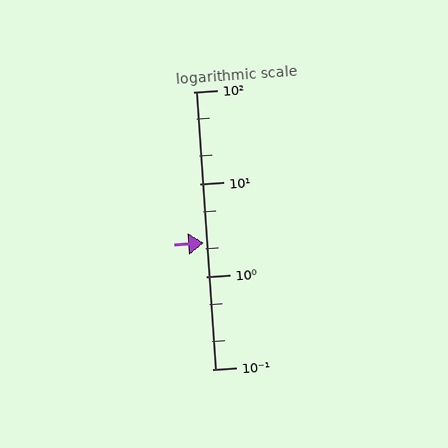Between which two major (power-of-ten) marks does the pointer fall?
The pointer is between 1 and 10.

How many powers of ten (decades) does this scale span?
The scale spans 3 decades, from 0.1 to 100.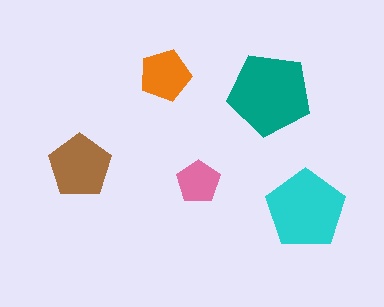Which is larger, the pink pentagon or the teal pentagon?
The teal one.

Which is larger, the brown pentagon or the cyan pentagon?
The cyan one.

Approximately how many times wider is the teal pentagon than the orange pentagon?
About 1.5 times wider.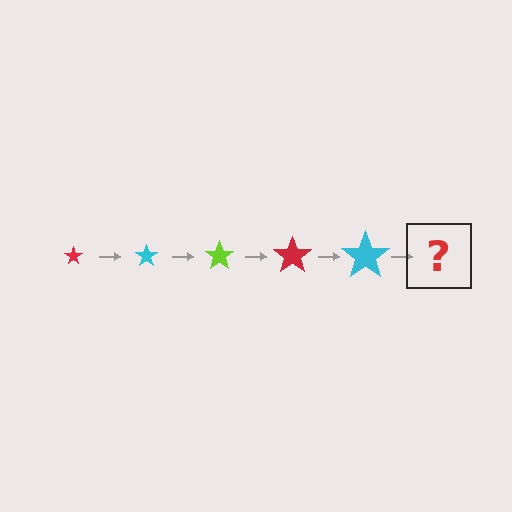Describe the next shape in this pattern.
It should be a lime star, larger than the previous one.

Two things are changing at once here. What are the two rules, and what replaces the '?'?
The two rules are that the star grows larger each step and the color cycles through red, cyan, and lime. The '?' should be a lime star, larger than the previous one.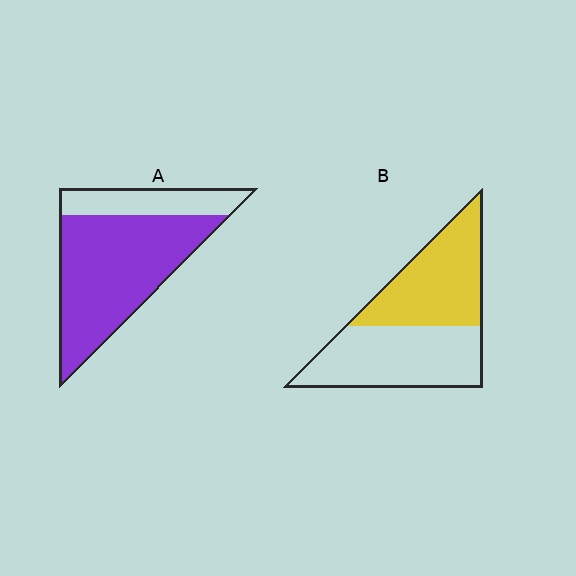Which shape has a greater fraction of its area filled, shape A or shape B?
Shape A.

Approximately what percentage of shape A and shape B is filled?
A is approximately 75% and B is approximately 50%.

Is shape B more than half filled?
Roughly half.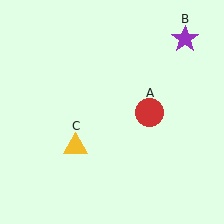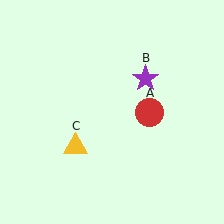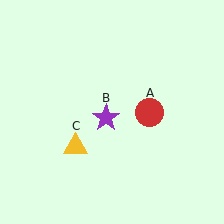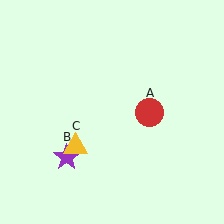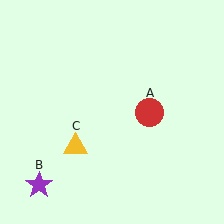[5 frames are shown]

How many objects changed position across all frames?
1 object changed position: purple star (object B).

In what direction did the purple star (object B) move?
The purple star (object B) moved down and to the left.